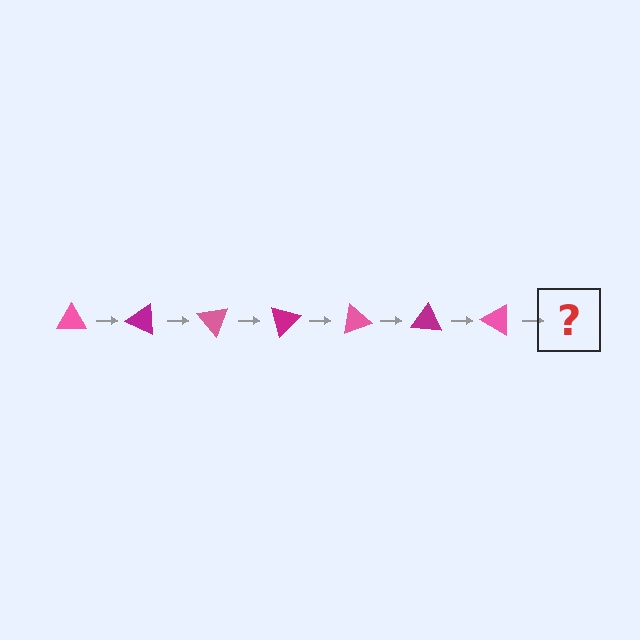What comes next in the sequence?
The next element should be a magenta triangle, rotated 175 degrees from the start.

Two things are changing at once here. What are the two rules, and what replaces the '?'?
The two rules are that it rotates 25 degrees each step and the color cycles through pink and magenta. The '?' should be a magenta triangle, rotated 175 degrees from the start.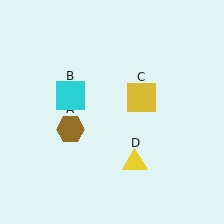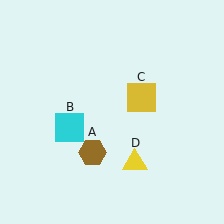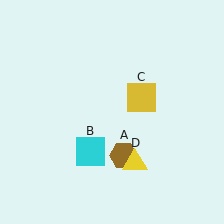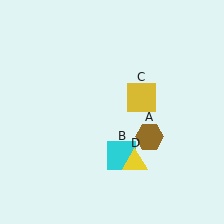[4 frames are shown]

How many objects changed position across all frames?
2 objects changed position: brown hexagon (object A), cyan square (object B).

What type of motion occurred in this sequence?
The brown hexagon (object A), cyan square (object B) rotated counterclockwise around the center of the scene.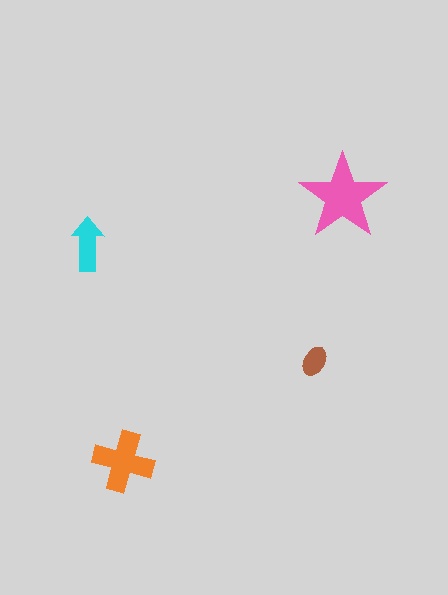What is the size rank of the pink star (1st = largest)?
1st.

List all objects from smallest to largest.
The brown ellipse, the cyan arrow, the orange cross, the pink star.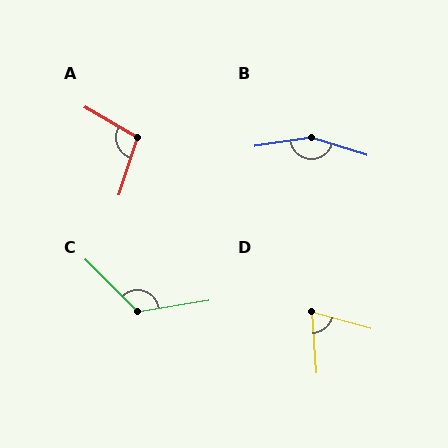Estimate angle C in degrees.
Approximately 126 degrees.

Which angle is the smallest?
D, at approximately 70 degrees.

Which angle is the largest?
B, at approximately 154 degrees.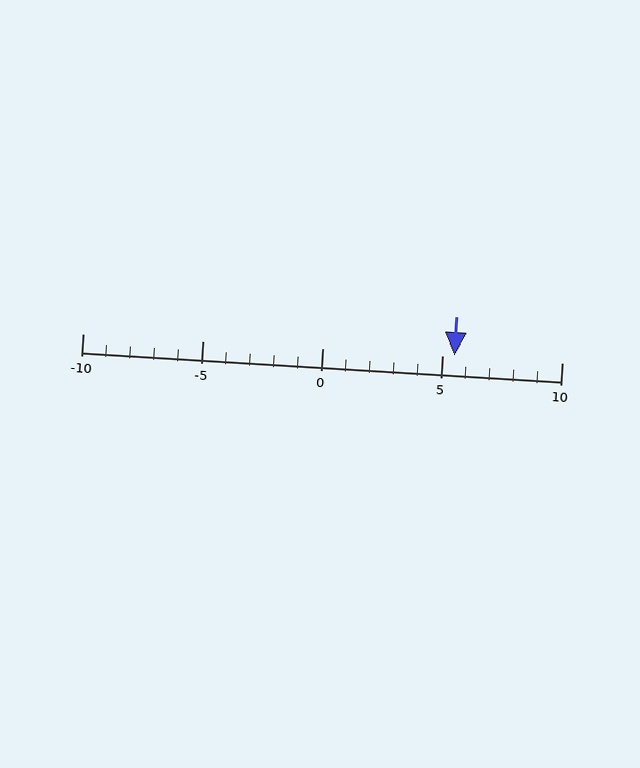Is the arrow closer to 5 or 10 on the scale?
The arrow is closer to 5.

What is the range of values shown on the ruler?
The ruler shows values from -10 to 10.